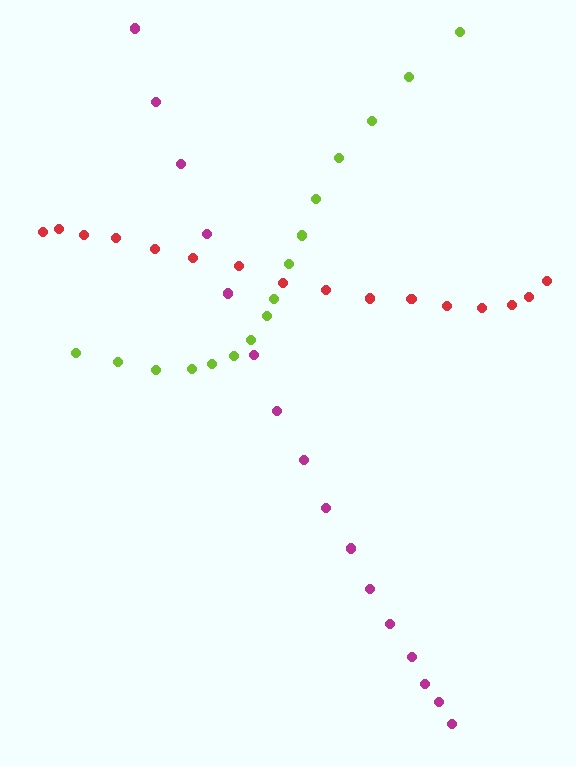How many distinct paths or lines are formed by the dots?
There are 3 distinct paths.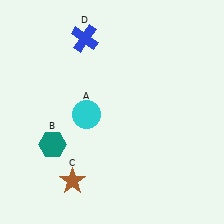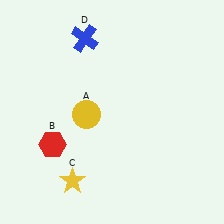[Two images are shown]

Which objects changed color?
A changed from cyan to yellow. B changed from teal to red. C changed from brown to yellow.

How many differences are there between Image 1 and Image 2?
There are 3 differences between the two images.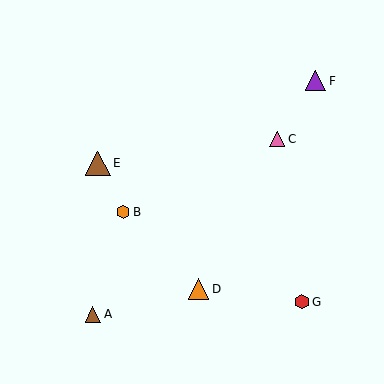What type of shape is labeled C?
Shape C is a pink triangle.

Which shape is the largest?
The brown triangle (labeled E) is the largest.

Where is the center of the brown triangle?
The center of the brown triangle is at (98, 163).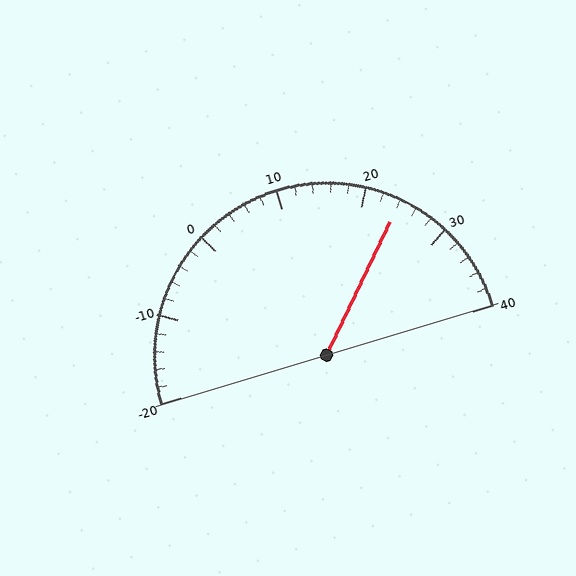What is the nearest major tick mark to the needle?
The nearest major tick mark is 20.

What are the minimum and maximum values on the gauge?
The gauge ranges from -20 to 40.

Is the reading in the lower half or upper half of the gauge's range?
The reading is in the upper half of the range (-20 to 40).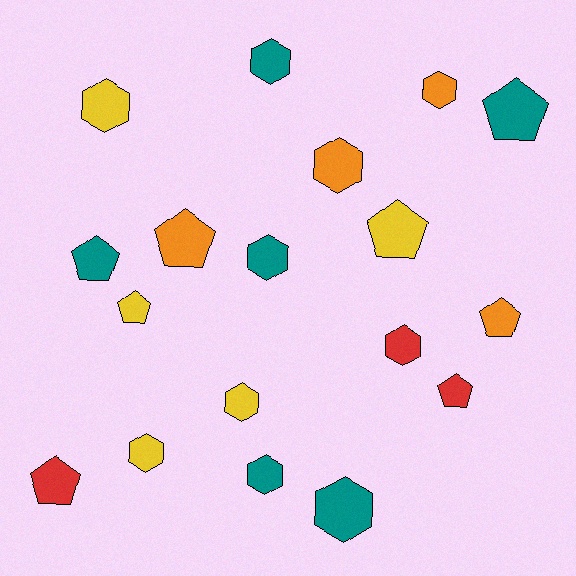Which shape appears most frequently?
Hexagon, with 10 objects.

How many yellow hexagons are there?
There are 3 yellow hexagons.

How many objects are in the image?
There are 18 objects.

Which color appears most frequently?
Teal, with 6 objects.